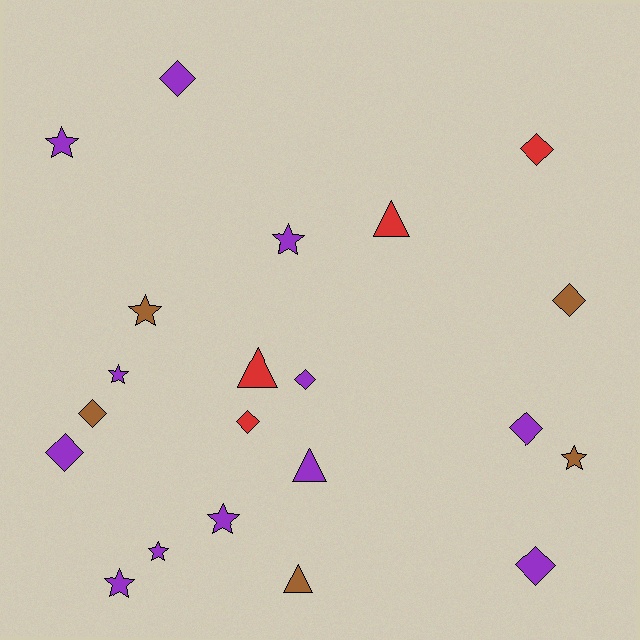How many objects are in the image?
There are 21 objects.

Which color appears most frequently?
Purple, with 12 objects.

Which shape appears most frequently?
Diamond, with 9 objects.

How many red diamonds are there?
There are 2 red diamonds.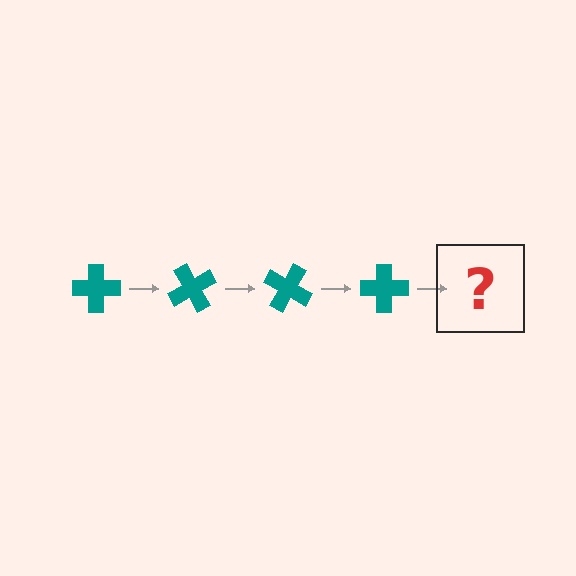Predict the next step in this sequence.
The next step is a teal cross rotated 240 degrees.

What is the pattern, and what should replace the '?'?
The pattern is that the cross rotates 60 degrees each step. The '?' should be a teal cross rotated 240 degrees.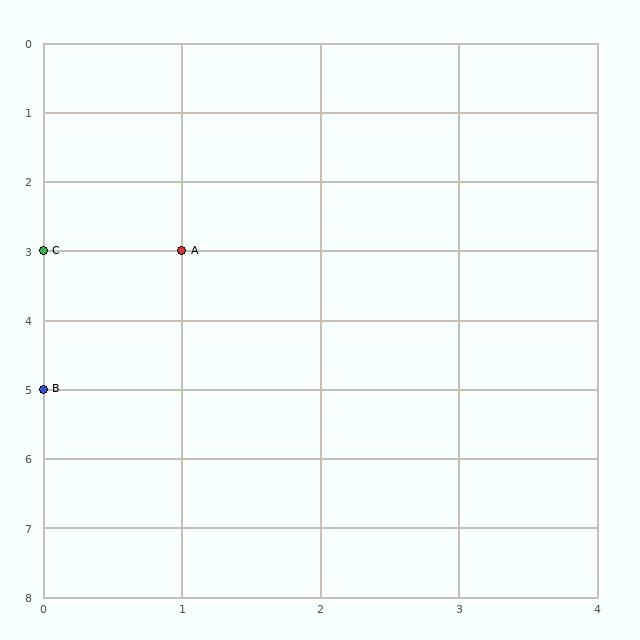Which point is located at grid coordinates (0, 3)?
Point C is at (0, 3).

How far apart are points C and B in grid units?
Points C and B are 2 rows apart.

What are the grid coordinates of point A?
Point A is at grid coordinates (1, 3).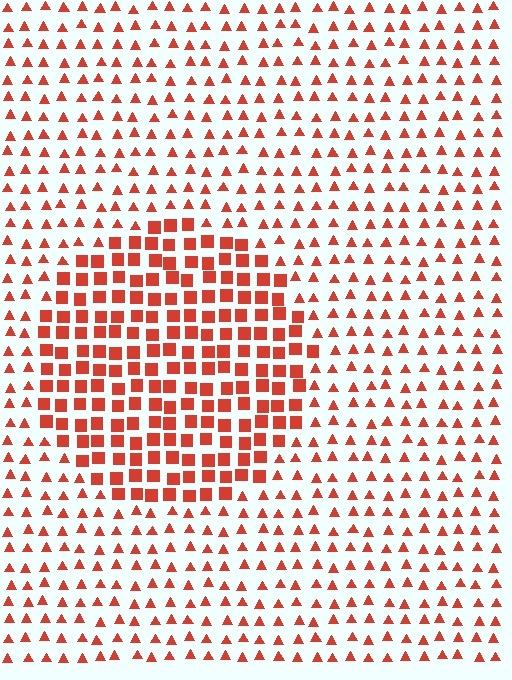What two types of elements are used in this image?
The image uses squares inside the circle region and triangles outside it.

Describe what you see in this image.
The image is filled with small red elements arranged in a uniform grid. A circle-shaped region contains squares, while the surrounding area contains triangles. The boundary is defined purely by the change in element shape.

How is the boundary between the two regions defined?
The boundary is defined by a change in element shape: squares inside vs. triangles outside. All elements share the same color and spacing.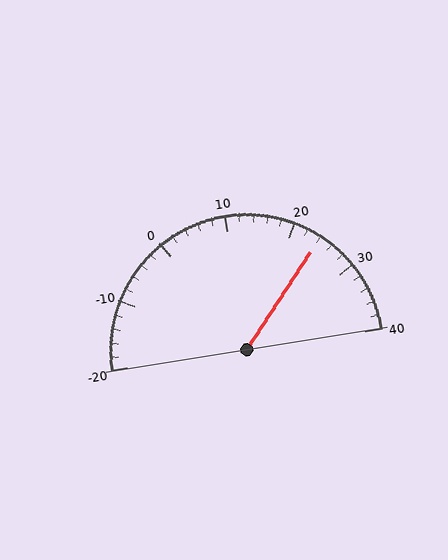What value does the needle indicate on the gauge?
The needle indicates approximately 24.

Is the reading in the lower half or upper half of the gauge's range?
The reading is in the upper half of the range (-20 to 40).